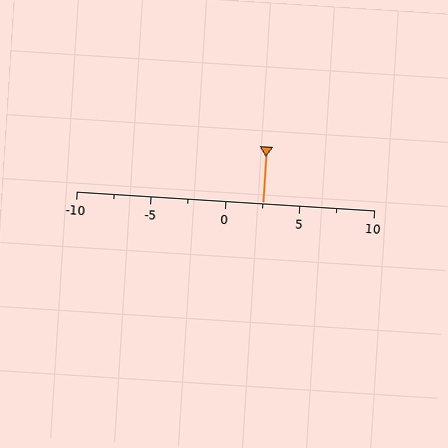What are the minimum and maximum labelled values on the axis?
The axis runs from -10 to 10.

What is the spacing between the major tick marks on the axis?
The major ticks are spaced 5 apart.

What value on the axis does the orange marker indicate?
The marker indicates approximately 2.5.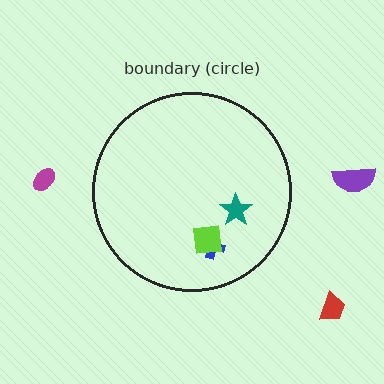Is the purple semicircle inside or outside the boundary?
Outside.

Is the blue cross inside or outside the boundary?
Inside.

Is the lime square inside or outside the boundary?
Inside.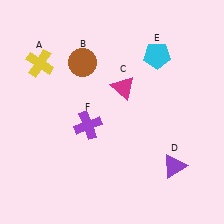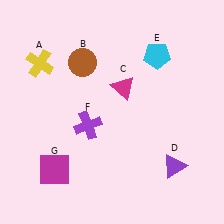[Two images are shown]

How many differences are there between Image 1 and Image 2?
There is 1 difference between the two images.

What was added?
A magenta square (G) was added in Image 2.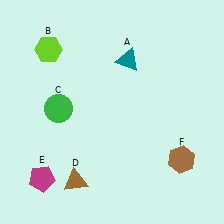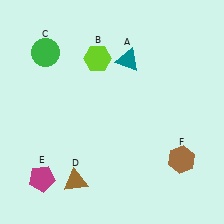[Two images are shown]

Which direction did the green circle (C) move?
The green circle (C) moved up.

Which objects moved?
The objects that moved are: the lime hexagon (B), the green circle (C).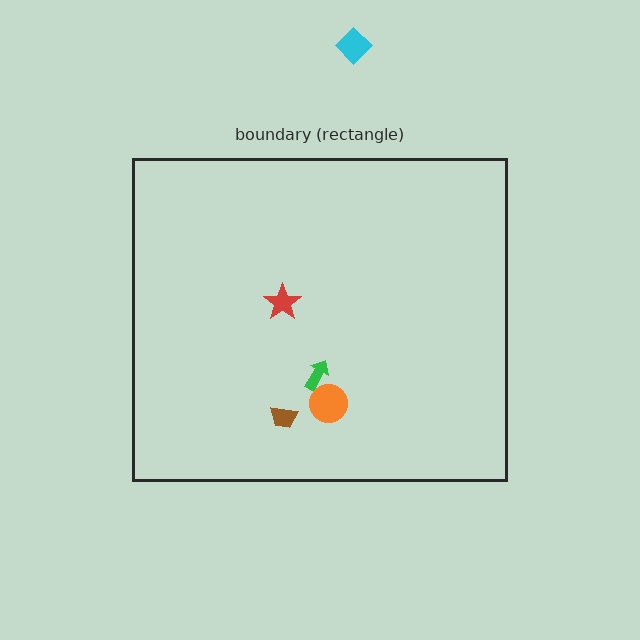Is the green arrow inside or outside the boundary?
Inside.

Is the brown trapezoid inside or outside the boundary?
Inside.